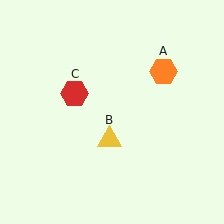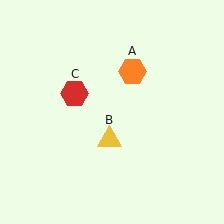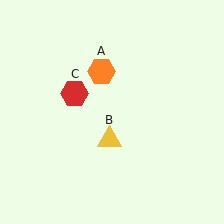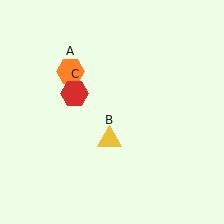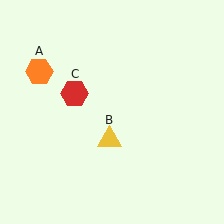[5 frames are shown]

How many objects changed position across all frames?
1 object changed position: orange hexagon (object A).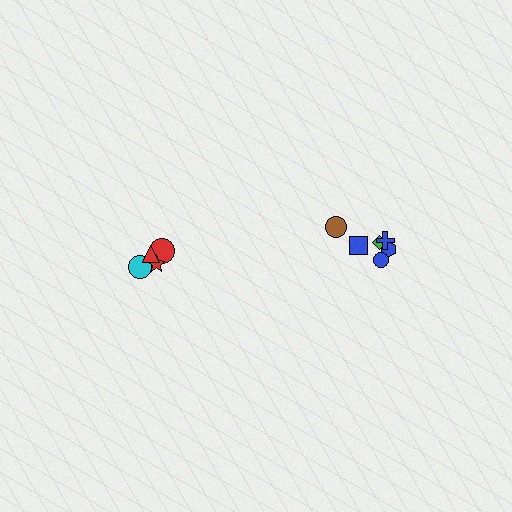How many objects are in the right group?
There are 6 objects.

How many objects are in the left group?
There are 4 objects.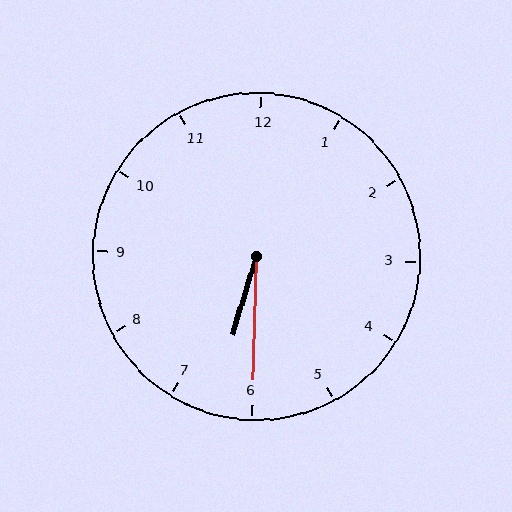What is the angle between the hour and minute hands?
Approximately 15 degrees.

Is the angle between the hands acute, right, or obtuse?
It is acute.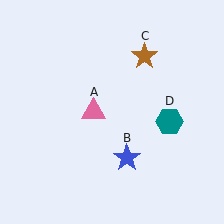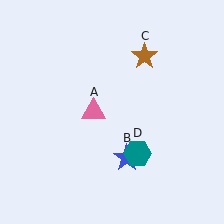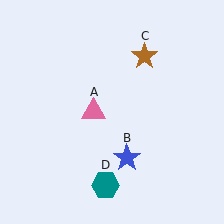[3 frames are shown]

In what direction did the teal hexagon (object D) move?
The teal hexagon (object D) moved down and to the left.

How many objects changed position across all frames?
1 object changed position: teal hexagon (object D).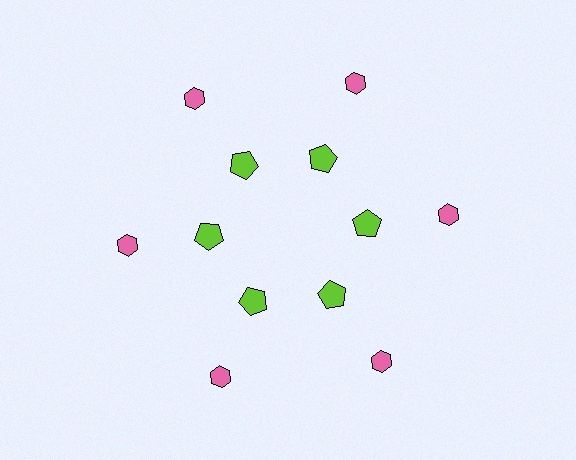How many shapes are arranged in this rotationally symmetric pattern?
There are 12 shapes, arranged in 6 groups of 2.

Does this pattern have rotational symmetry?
Yes, this pattern has 6-fold rotational symmetry. It looks the same after rotating 60 degrees around the center.